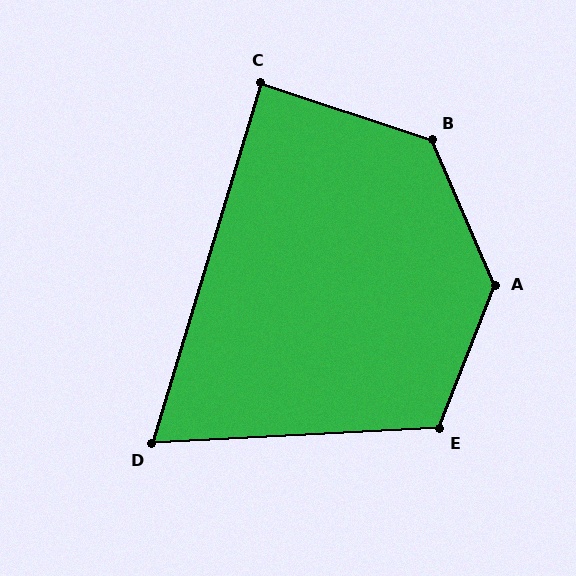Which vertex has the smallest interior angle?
D, at approximately 70 degrees.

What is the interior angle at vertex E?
Approximately 114 degrees (obtuse).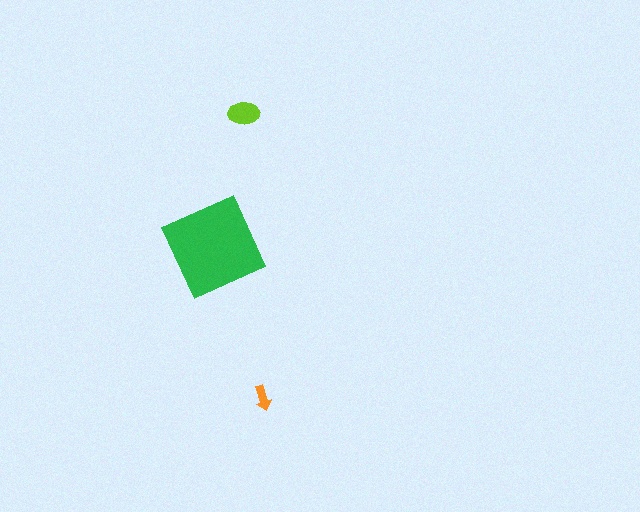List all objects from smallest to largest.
The orange arrow, the lime ellipse, the green diamond.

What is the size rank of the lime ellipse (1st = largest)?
2nd.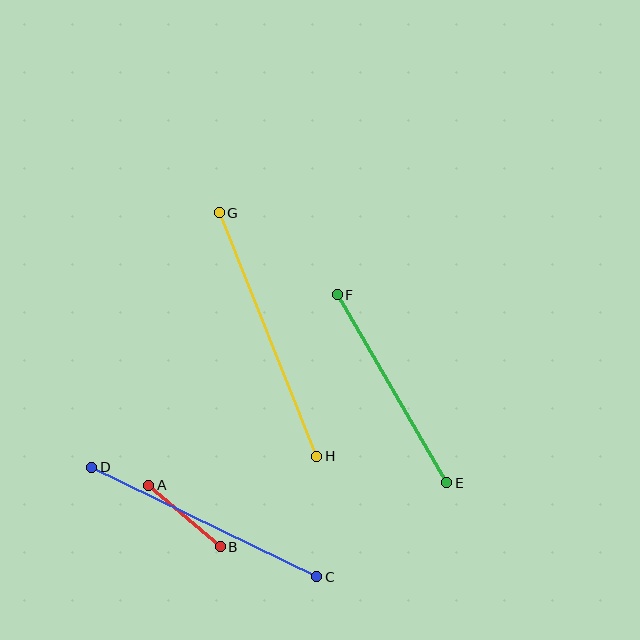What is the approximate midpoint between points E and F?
The midpoint is at approximately (392, 389) pixels.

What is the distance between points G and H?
The distance is approximately 262 pixels.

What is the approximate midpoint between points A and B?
The midpoint is at approximately (184, 516) pixels.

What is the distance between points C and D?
The distance is approximately 250 pixels.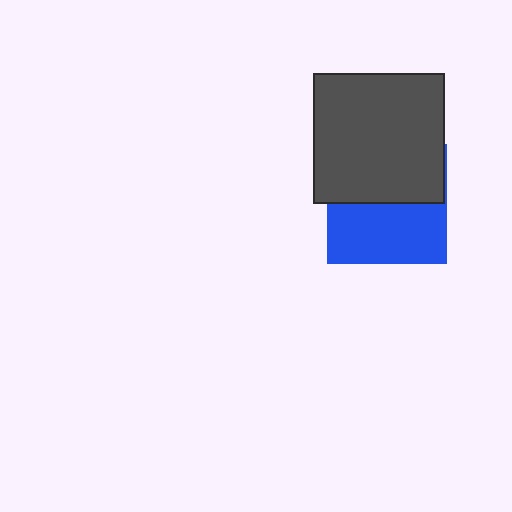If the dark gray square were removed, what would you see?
You would see the complete blue square.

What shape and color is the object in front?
The object in front is a dark gray square.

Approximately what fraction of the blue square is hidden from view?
Roughly 49% of the blue square is hidden behind the dark gray square.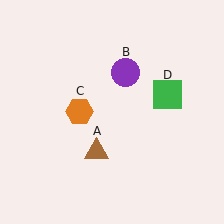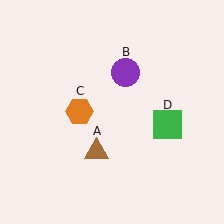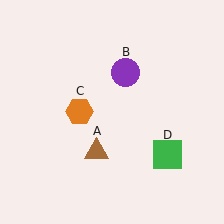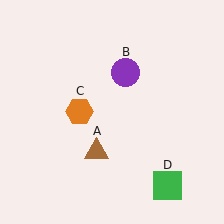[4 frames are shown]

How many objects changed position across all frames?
1 object changed position: green square (object D).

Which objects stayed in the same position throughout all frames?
Brown triangle (object A) and purple circle (object B) and orange hexagon (object C) remained stationary.